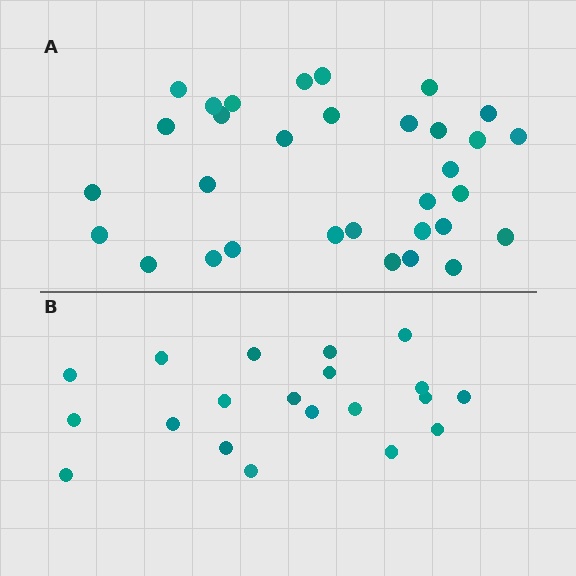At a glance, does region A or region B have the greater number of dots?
Region A (the top region) has more dots.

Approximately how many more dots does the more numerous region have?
Region A has roughly 12 or so more dots than region B.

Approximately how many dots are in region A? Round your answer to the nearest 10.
About 30 dots. (The exact count is 32, which rounds to 30.)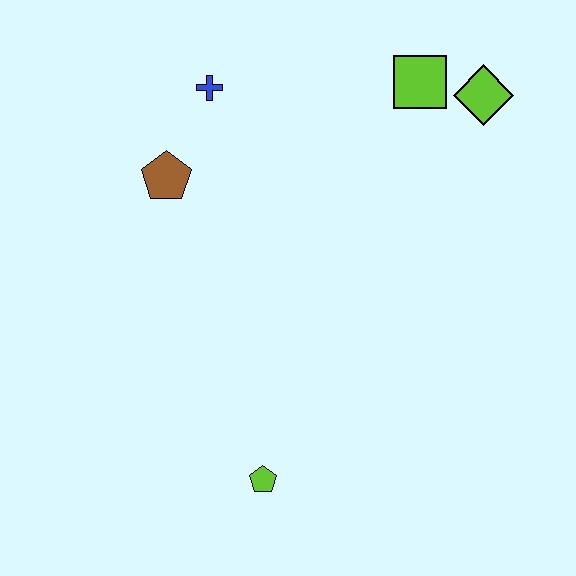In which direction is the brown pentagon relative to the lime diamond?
The brown pentagon is to the left of the lime diamond.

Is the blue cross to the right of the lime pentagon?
No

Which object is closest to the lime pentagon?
The brown pentagon is closest to the lime pentagon.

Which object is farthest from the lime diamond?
The lime pentagon is farthest from the lime diamond.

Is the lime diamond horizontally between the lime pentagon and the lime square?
No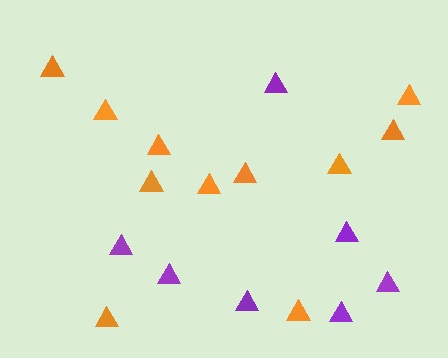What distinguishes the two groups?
There are 2 groups: one group of purple triangles (7) and one group of orange triangles (11).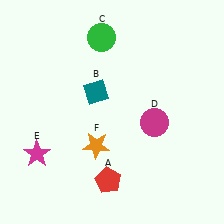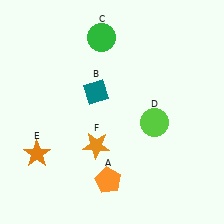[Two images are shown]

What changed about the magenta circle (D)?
In Image 1, D is magenta. In Image 2, it changed to lime.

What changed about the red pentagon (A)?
In Image 1, A is red. In Image 2, it changed to orange.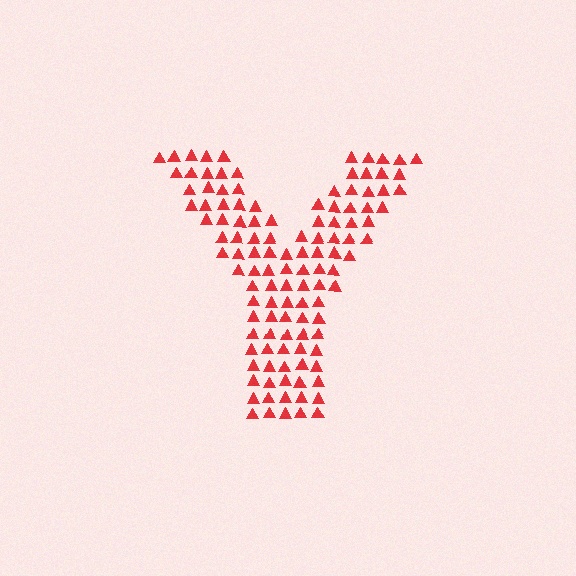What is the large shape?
The large shape is the letter Y.